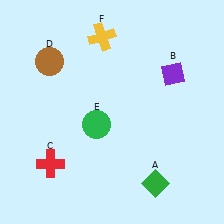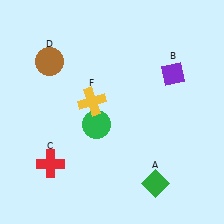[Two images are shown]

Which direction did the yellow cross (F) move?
The yellow cross (F) moved down.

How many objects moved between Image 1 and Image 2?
1 object moved between the two images.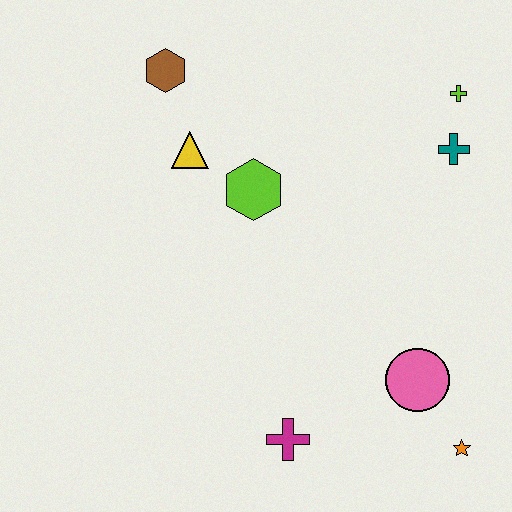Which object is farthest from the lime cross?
The magenta cross is farthest from the lime cross.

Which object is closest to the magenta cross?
The pink circle is closest to the magenta cross.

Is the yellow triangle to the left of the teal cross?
Yes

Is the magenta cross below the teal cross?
Yes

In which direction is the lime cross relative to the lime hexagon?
The lime cross is to the right of the lime hexagon.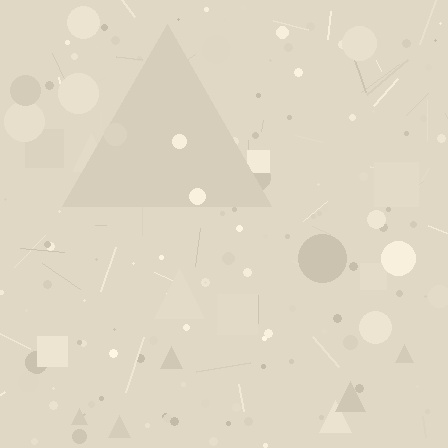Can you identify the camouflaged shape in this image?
The camouflaged shape is a triangle.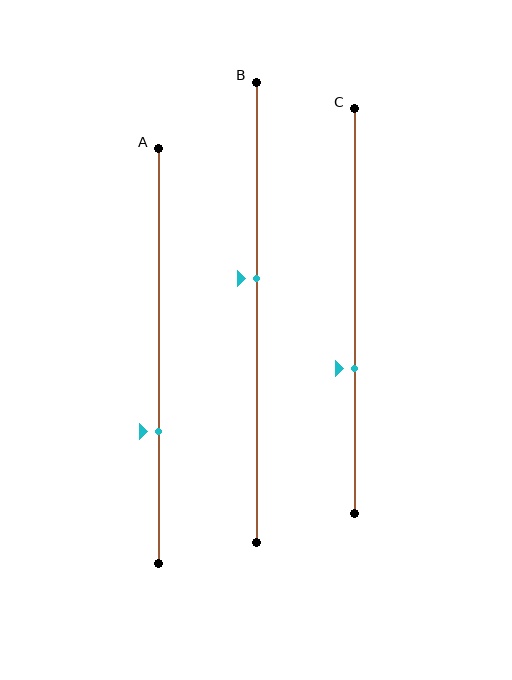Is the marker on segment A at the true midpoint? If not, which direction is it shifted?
No, the marker on segment A is shifted downward by about 18% of the segment length.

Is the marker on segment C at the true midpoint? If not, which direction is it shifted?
No, the marker on segment C is shifted downward by about 14% of the segment length.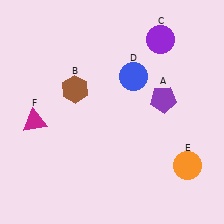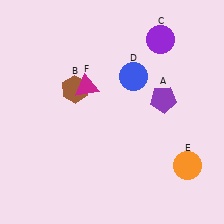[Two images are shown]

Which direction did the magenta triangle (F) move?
The magenta triangle (F) moved right.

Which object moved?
The magenta triangle (F) moved right.